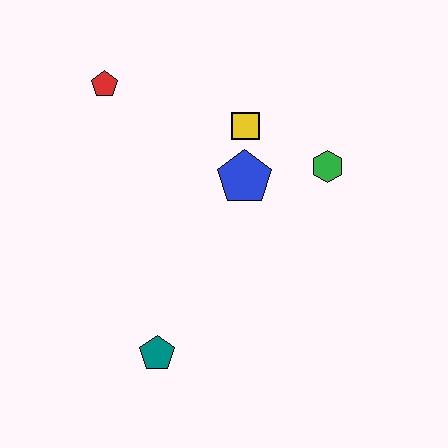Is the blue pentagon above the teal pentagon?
Yes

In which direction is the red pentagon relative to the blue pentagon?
The red pentagon is to the left of the blue pentagon.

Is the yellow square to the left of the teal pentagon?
No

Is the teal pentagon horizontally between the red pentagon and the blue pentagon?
Yes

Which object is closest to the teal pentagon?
The blue pentagon is closest to the teal pentagon.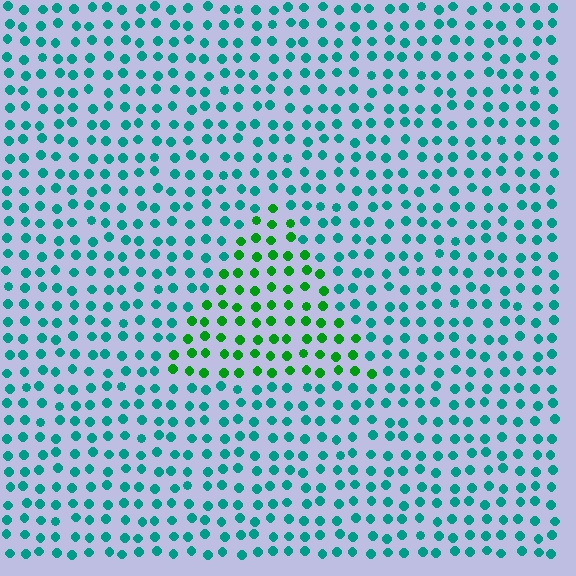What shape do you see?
I see a triangle.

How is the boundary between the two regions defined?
The boundary is defined purely by a slight shift in hue (about 46 degrees). Spacing, size, and orientation are identical on both sides.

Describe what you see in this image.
The image is filled with small teal elements in a uniform arrangement. A triangle-shaped region is visible where the elements are tinted to a slightly different hue, forming a subtle color boundary.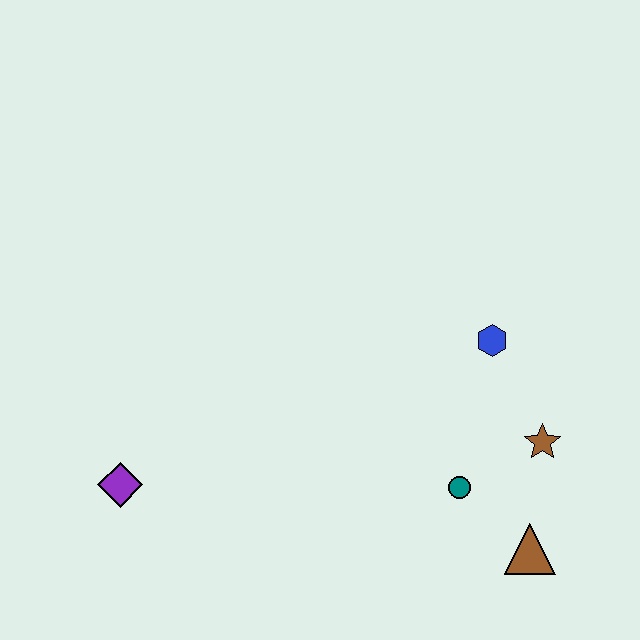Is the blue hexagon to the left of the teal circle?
No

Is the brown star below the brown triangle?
No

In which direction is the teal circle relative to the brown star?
The teal circle is to the left of the brown star.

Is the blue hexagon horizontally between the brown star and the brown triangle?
No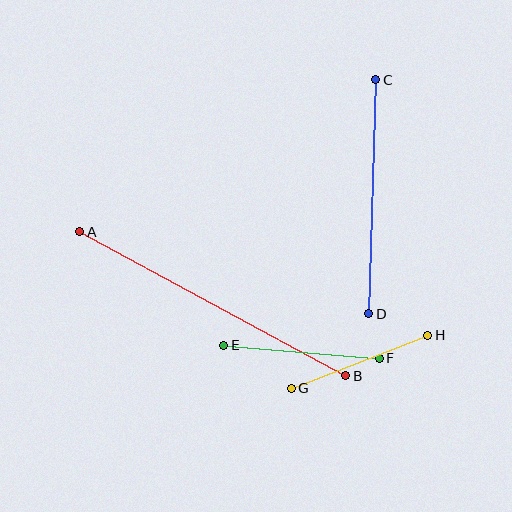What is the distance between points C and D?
The distance is approximately 234 pixels.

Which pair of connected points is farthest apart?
Points A and B are farthest apart.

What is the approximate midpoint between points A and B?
The midpoint is at approximately (213, 304) pixels.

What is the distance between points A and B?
The distance is approximately 302 pixels.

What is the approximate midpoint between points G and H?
The midpoint is at approximately (359, 362) pixels.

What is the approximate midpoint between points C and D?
The midpoint is at approximately (372, 197) pixels.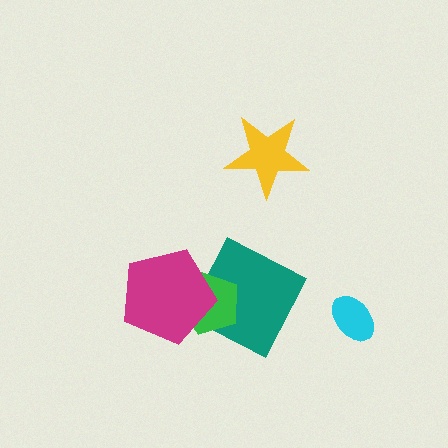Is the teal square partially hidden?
Yes, it is partially covered by another shape.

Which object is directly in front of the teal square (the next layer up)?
The green pentagon is directly in front of the teal square.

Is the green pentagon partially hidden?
Yes, it is partially covered by another shape.